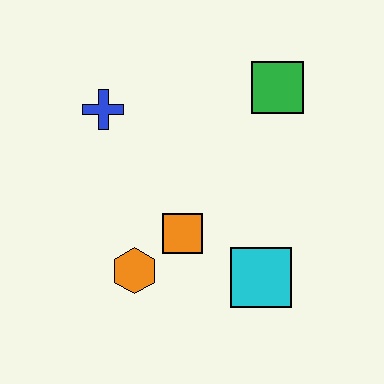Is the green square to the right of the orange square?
Yes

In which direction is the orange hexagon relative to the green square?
The orange hexagon is below the green square.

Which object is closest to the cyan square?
The orange square is closest to the cyan square.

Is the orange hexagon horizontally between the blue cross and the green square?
Yes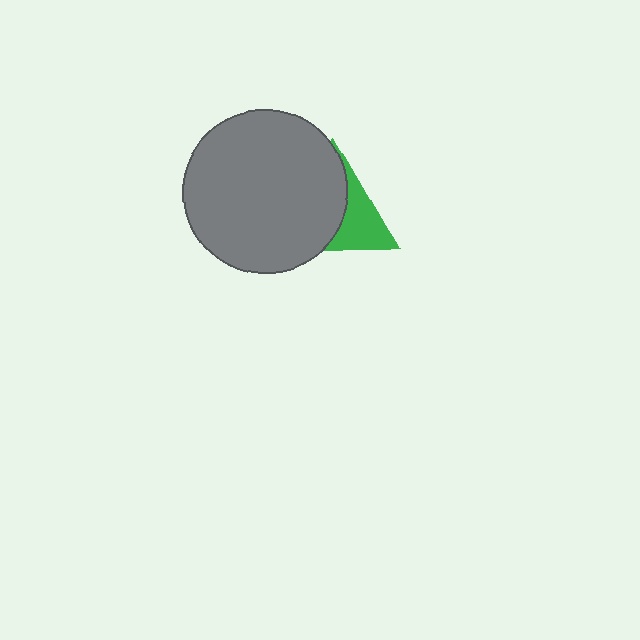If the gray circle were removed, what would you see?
You would see the complete green triangle.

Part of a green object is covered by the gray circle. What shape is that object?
It is a triangle.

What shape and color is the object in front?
The object in front is a gray circle.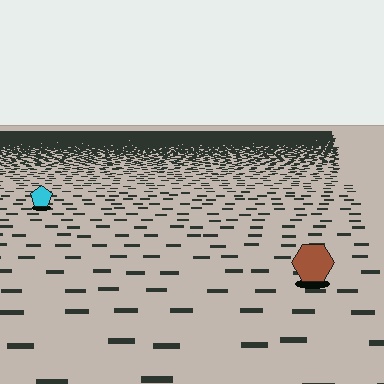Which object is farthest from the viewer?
The cyan pentagon is farthest from the viewer. It appears smaller and the ground texture around it is denser.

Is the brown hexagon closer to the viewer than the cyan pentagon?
Yes. The brown hexagon is closer — you can tell from the texture gradient: the ground texture is coarser near it.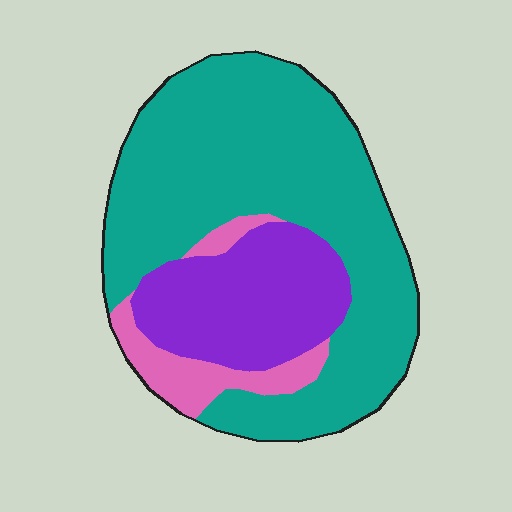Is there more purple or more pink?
Purple.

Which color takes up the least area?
Pink, at roughly 10%.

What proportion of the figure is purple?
Purple takes up between a sixth and a third of the figure.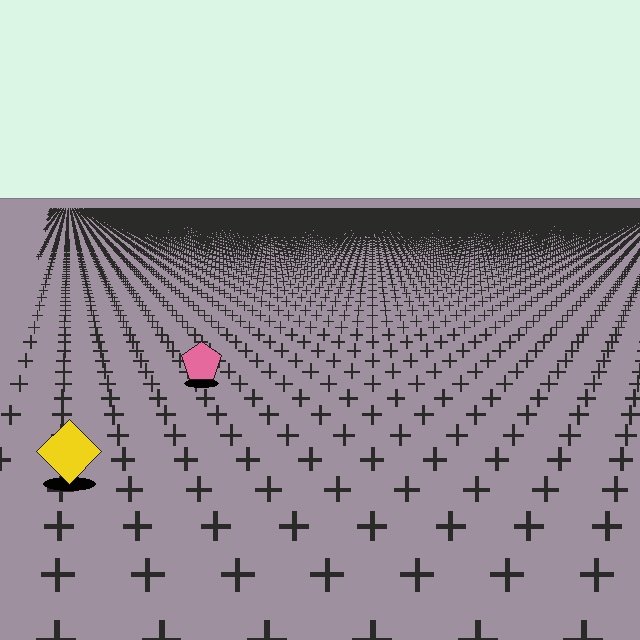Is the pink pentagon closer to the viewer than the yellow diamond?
No. The yellow diamond is closer — you can tell from the texture gradient: the ground texture is coarser near it.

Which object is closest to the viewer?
The yellow diamond is closest. The texture marks near it are larger and more spread out.